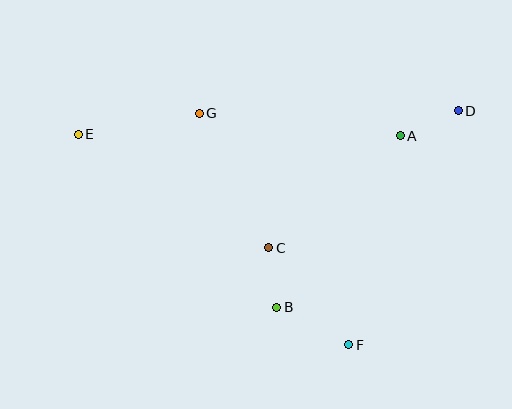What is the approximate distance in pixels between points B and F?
The distance between B and F is approximately 81 pixels.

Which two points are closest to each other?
Points B and C are closest to each other.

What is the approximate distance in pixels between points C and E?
The distance between C and E is approximately 222 pixels.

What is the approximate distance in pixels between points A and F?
The distance between A and F is approximately 215 pixels.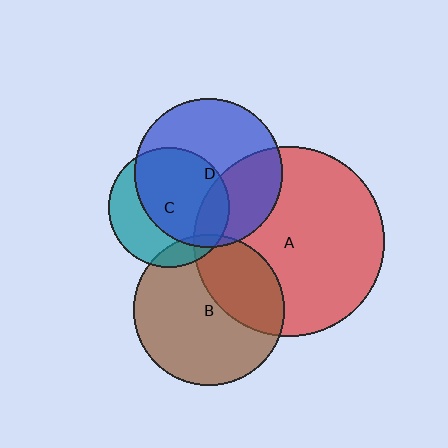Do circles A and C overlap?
Yes.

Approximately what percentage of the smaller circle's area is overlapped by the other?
Approximately 15%.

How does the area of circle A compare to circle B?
Approximately 1.6 times.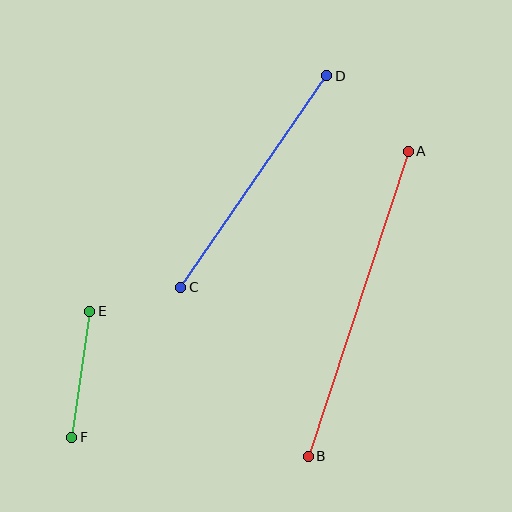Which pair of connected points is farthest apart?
Points A and B are farthest apart.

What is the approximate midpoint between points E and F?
The midpoint is at approximately (81, 374) pixels.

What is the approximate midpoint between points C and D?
The midpoint is at approximately (254, 181) pixels.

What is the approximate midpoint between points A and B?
The midpoint is at approximately (358, 304) pixels.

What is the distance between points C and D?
The distance is approximately 257 pixels.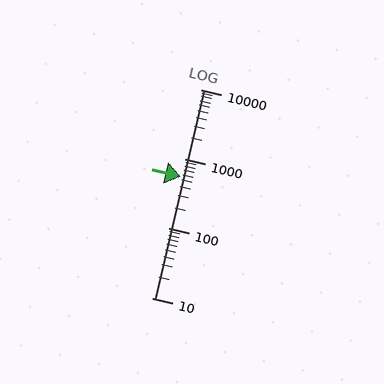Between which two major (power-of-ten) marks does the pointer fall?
The pointer is between 100 and 1000.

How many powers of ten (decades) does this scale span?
The scale spans 3 decades, from 10 to 10000.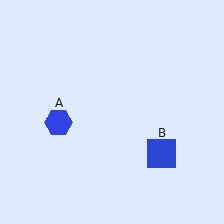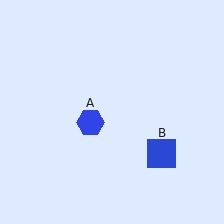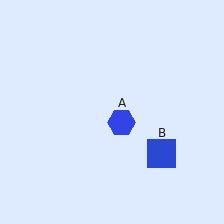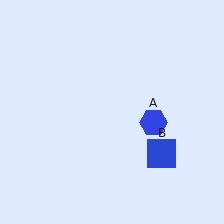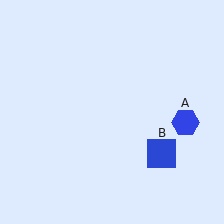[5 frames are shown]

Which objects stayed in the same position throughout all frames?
Blue square (object B) remained stationary.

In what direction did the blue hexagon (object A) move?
The blue hexagon (object A) moved right.